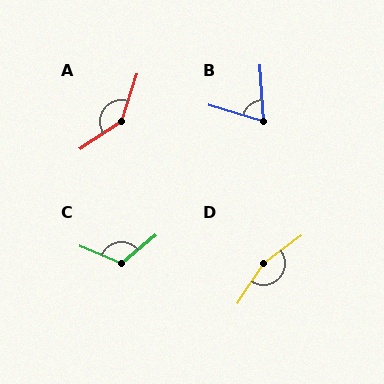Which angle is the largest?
D, at approximately 159 degrees.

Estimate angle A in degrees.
Approximately 141 degrees.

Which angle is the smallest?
B, at approximately 70 degrees.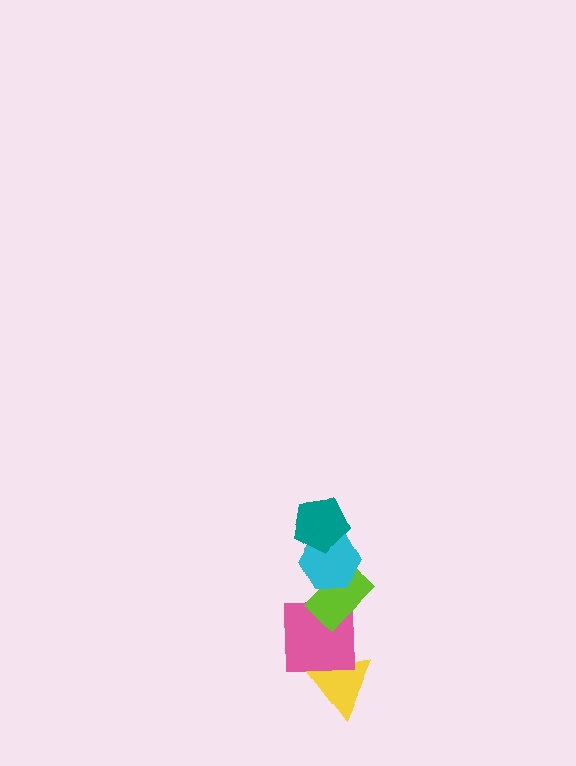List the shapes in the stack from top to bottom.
From top to bottom: the teal pentagon, the cyan hexagon, the lime rectangle, the pink square, the yellow triangle.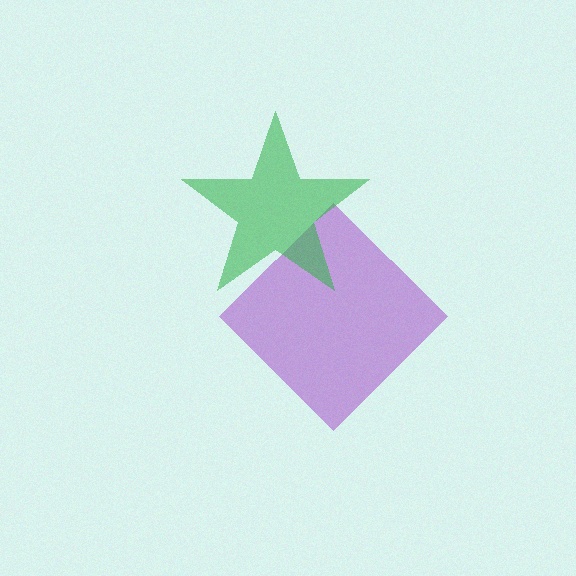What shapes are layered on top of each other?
The layered shapes are: a purple diamond, a green star.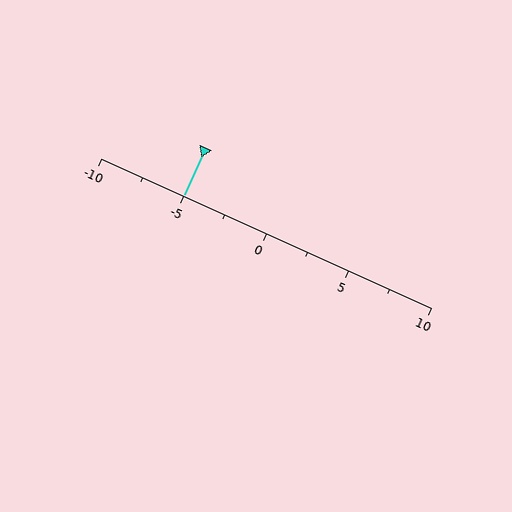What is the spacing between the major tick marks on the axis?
The major ticks are spaced 5 apart.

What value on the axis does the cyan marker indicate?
The marker indicates approximately -5.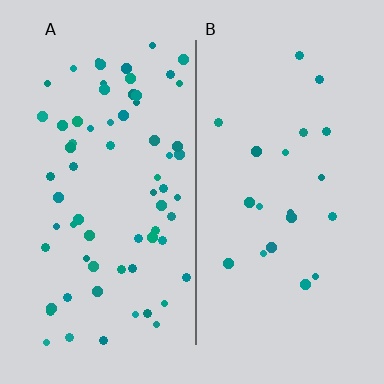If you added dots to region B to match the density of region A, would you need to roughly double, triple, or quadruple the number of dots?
Approximately triple.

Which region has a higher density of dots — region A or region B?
A (the left).